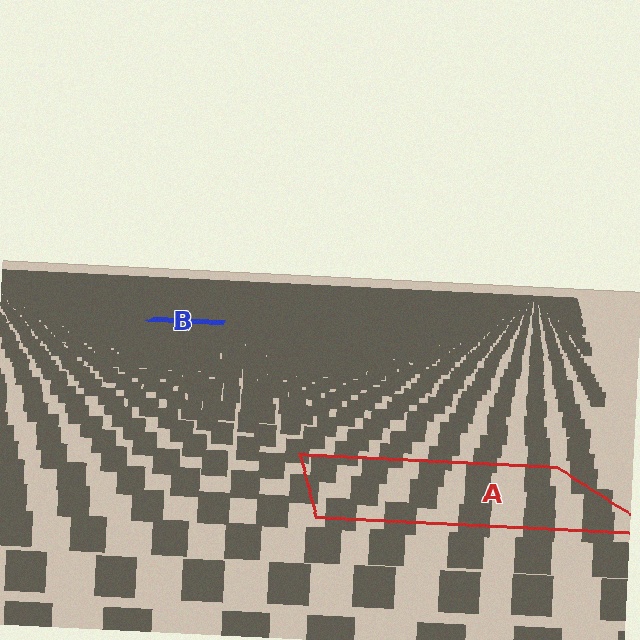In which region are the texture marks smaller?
The texture marks are smaller in region B, because it is farther away.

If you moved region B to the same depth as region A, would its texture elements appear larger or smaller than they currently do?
They would appear larger. At a closer depth, the same texture elements are projected at a bigger on-screen size.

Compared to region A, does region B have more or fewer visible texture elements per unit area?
Region B has more texture elements per unit area — they are packed more densely because it is farther away.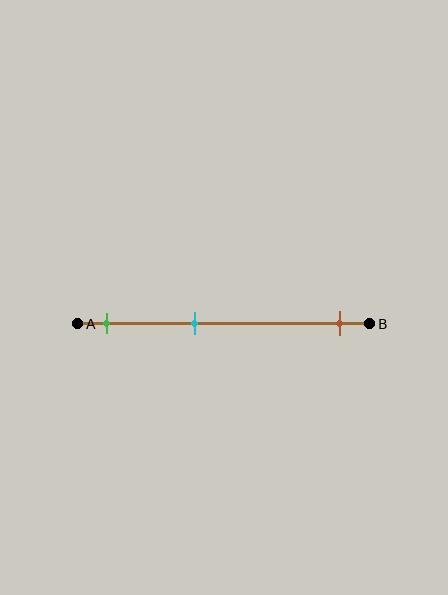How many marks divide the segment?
There are 3 marks dividing the segment.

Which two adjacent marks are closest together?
The green and cyan marks are the closest adjacent pair.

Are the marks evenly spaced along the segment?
No, the marks are not evenly spaced.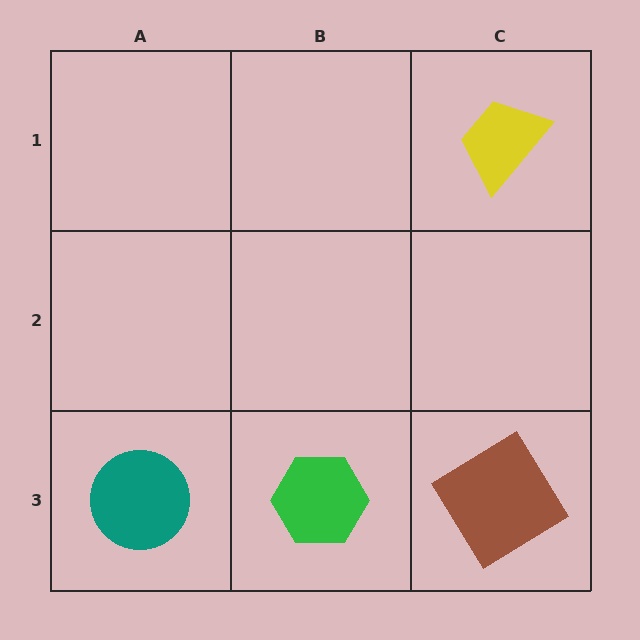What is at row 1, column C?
A yellow trapezoid.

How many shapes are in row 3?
3 shapes.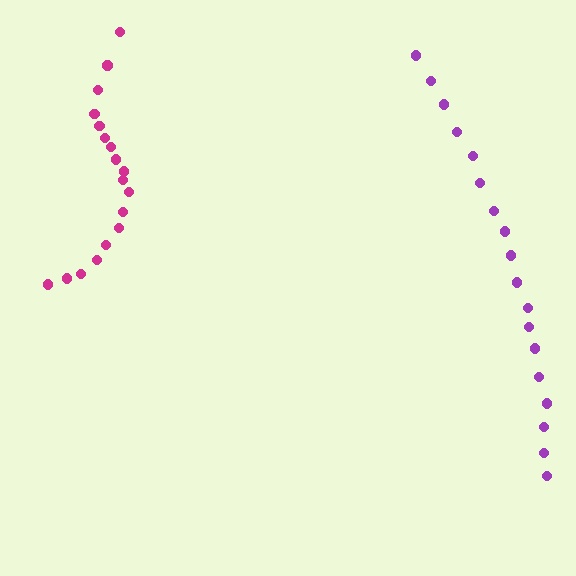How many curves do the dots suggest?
There are 2 distinct paths.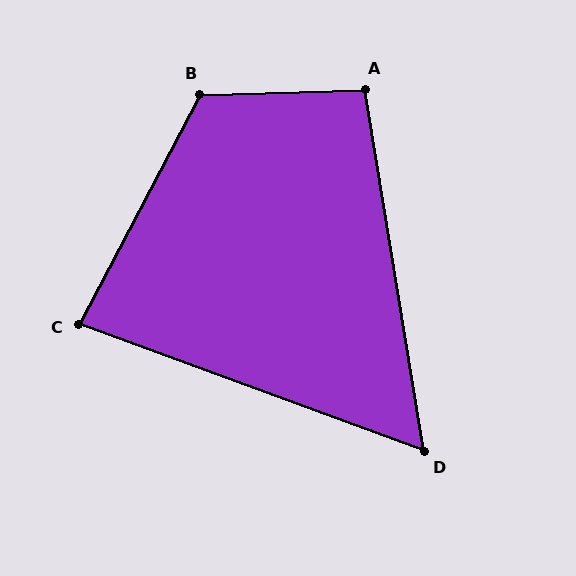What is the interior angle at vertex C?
Approximately 82 degrees (acute).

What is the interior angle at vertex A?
Approximately 98 degrees (obtuse).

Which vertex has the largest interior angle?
B, at approximately 119 degrees.